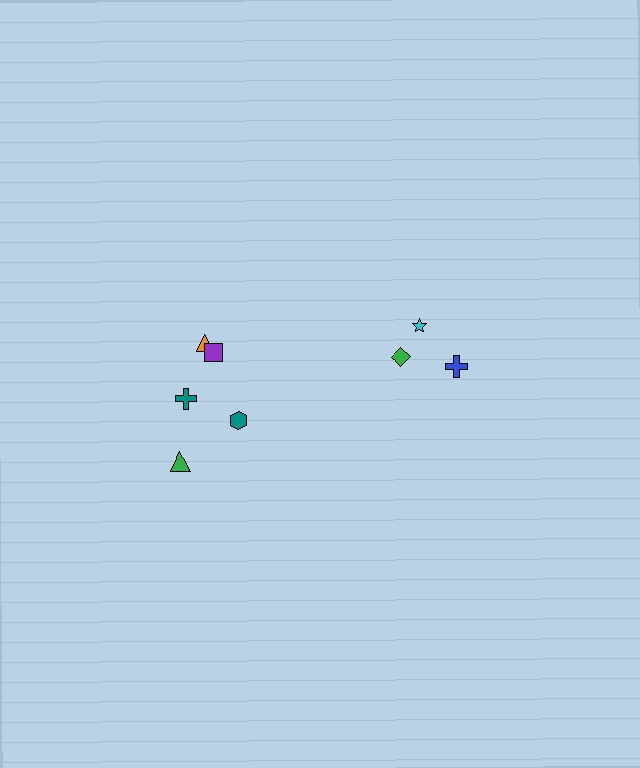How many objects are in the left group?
There are 5 objects.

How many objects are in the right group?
There are 3 objects.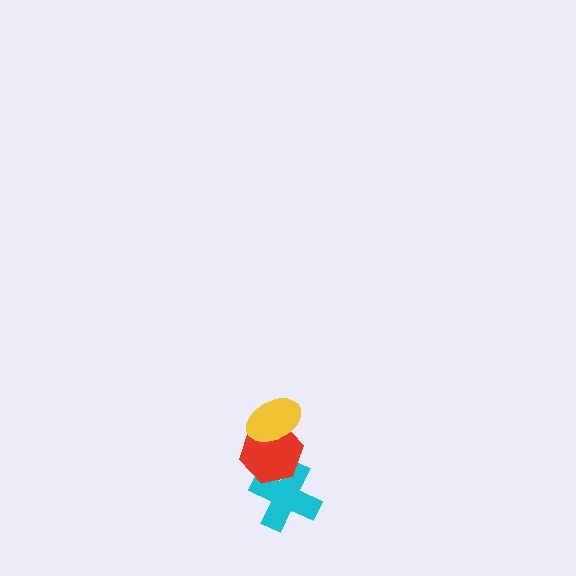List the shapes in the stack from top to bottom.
From top to bottom: the yellow ellipse, the red hexagon, the cyan cross.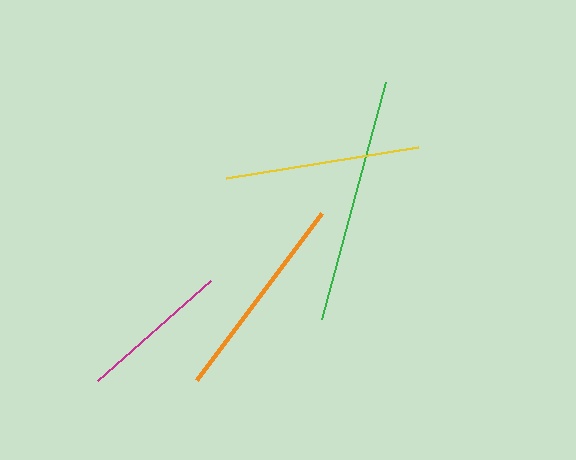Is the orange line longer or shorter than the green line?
The green line is longer than the orange line.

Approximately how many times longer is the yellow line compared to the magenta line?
The yellow line is approximately 1.3 times the length of the magenta line.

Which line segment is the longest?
The green line is the longest at approximately 246 pixels.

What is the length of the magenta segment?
The magenta segment is approximately 151 pixels long.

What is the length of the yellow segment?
The yellow segment is approximately 194 pixels long.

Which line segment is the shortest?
The magenta line is the shortest at approximately 151 pixels.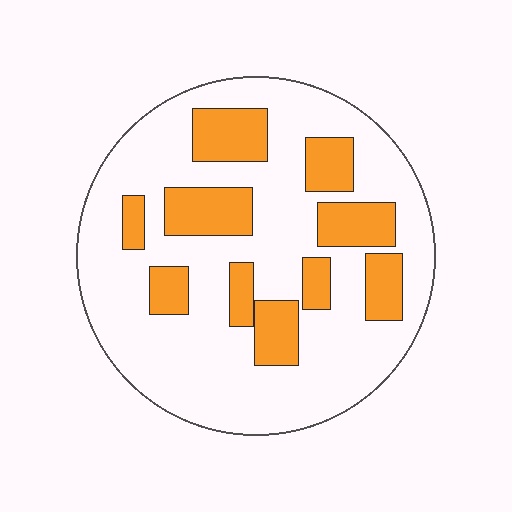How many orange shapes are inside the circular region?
10.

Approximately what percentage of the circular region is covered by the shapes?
Approximately 25%.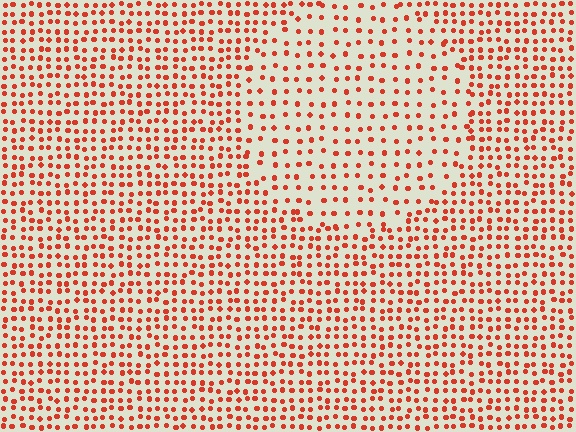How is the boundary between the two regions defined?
The boundary is defined by a change in element density (approximately 1.8x ratio). All elements are the same color, size, and shape.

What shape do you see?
I see a circle.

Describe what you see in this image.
The image contains small red elements arranged at two different densities. A circle-shaped region is visible where the elements are less densely packed than the surrounding area.